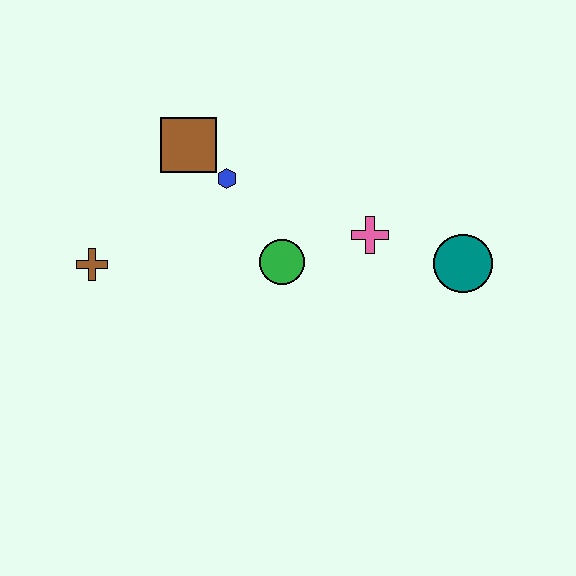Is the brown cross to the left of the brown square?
Yes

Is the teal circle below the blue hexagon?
Yes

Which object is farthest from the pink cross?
The brown cross is farthest from the pink cross.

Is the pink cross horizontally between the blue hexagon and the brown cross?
No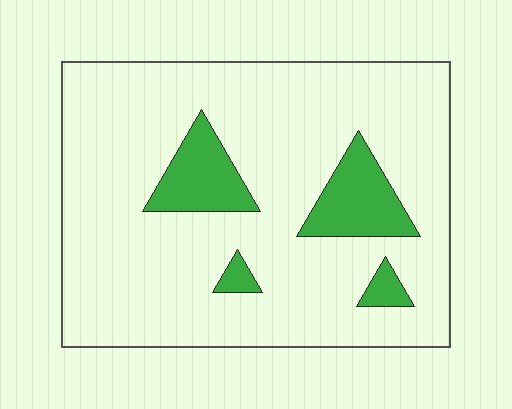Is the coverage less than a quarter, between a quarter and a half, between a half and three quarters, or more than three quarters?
Less than a quarter.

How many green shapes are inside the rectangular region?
4.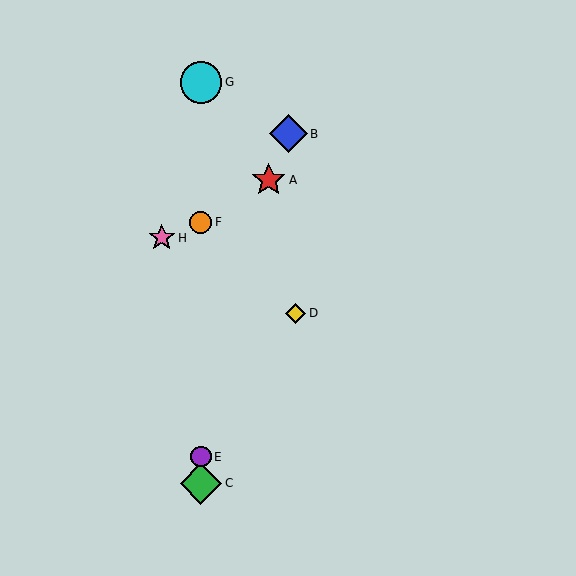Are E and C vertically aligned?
Yes, both are at x≈201.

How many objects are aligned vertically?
4 objects (C, E, F, G) are aligned vertically.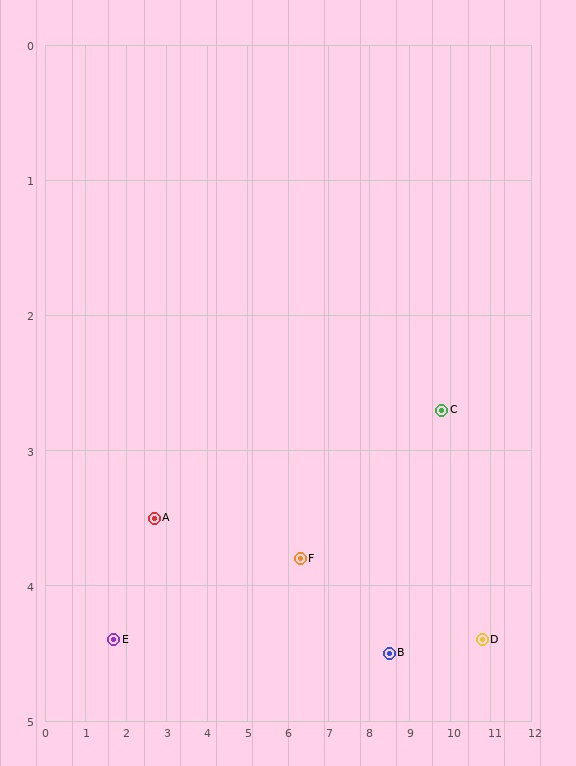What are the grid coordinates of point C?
Point C is at approximately (9.8, 2.7).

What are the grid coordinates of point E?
Point E is at approximately (1.7, 4.4).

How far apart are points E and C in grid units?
Points E and C are about 8.3 grid units apart.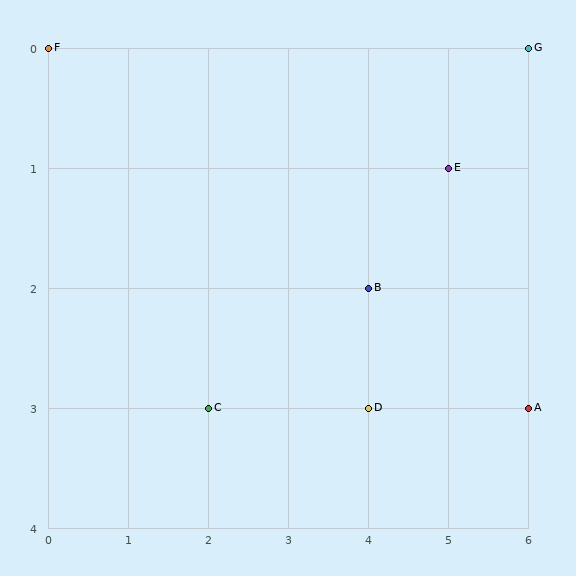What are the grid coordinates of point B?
Point B is at grid coordinates (4, 2).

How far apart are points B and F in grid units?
Points B and F are 4 columns and 2 rows apart (about 4.5 grid units diagonally).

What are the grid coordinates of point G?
Point G is at grid coordinates (6, 0).